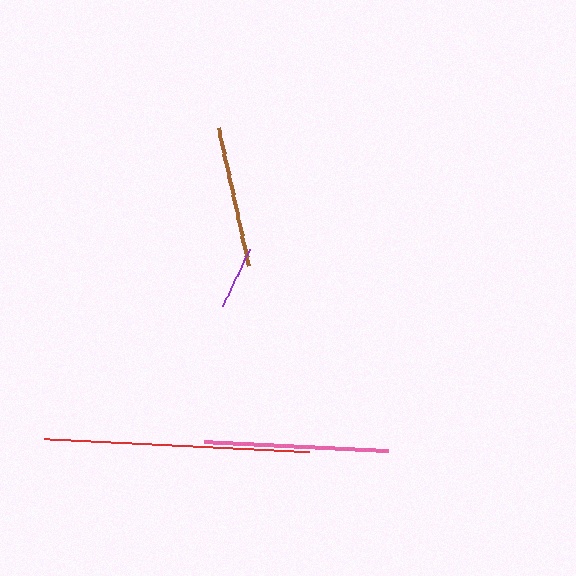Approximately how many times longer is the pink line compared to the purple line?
The pink line is approximately 2.9 times the length of the purple line.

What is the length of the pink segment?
The pink segment is approximately 184 pixels long.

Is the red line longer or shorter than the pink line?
The red line is longer than the pink line.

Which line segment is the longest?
The red line is the longest at approximately 265 pixels.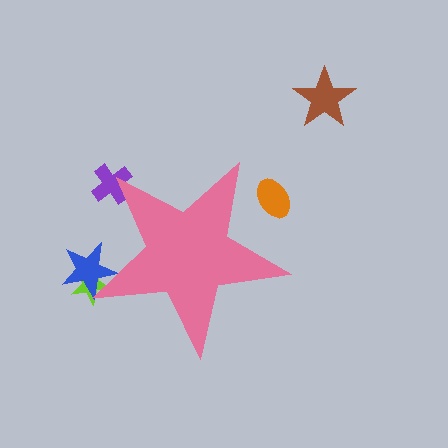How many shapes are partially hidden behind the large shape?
4 shapes are partially hidden.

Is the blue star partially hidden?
Yes, the blue star is partially hidden behind the pink star.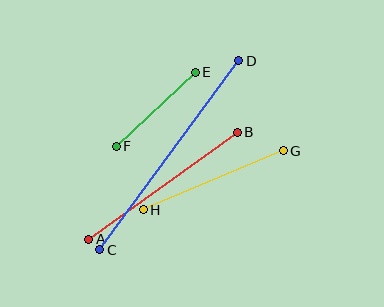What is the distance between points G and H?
The distance is approximately 152 pixels.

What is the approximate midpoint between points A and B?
The midpoint is at approximately (163, 186) pixels.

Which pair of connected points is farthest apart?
Points C and D are farthest apart.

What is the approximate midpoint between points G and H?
The midpoint is at approximately (213, 180) pixels.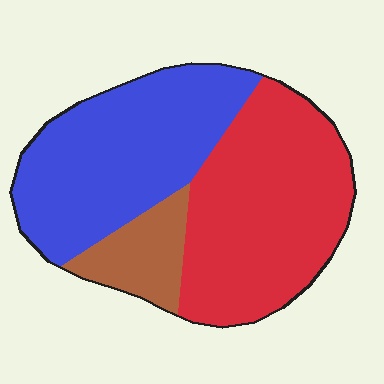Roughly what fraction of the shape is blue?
Blue covers around 40% of the shape.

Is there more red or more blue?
Red.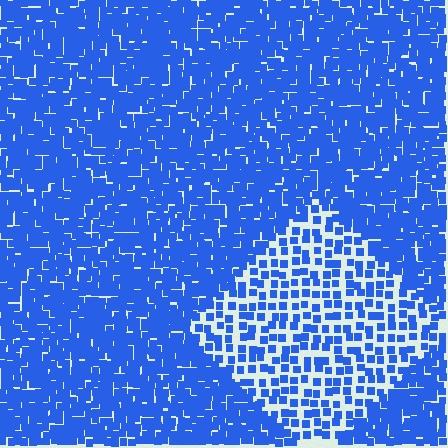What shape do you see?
I see a diamond.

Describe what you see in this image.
The image contains small blue elements arranged at two different densities. A diamond-shaped region is visible where the elements are less densely packed than the surrounding area.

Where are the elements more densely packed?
The elements are more densely packed outside the diamond boundary.